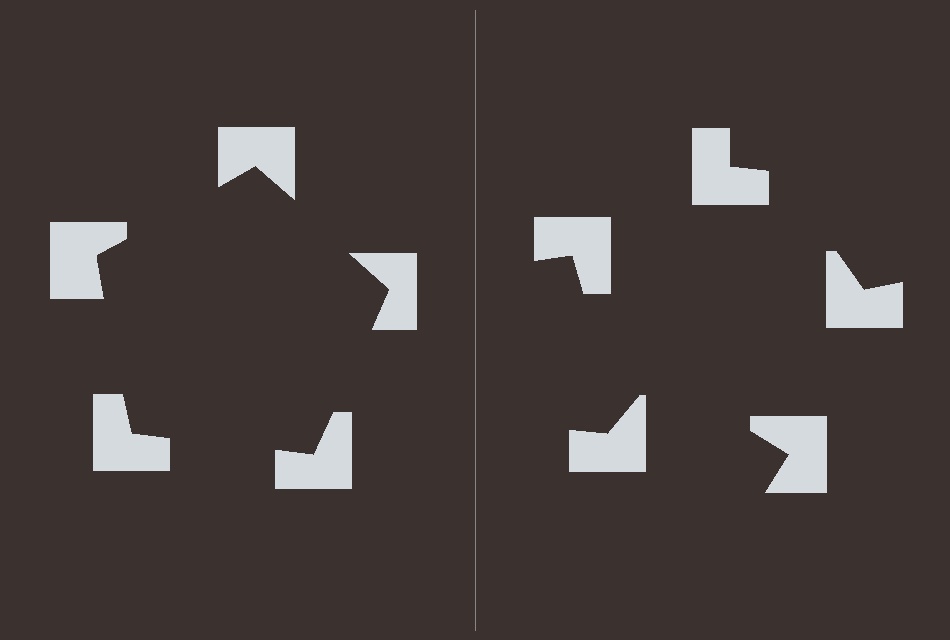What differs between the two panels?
The notched squares are positioned identically on both sides; only the wedge orientations differ. On the left they align to a pentagon; on the right they are misaligned.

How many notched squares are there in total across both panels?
10 — 5 on each side.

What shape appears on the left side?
An illusory pentagon.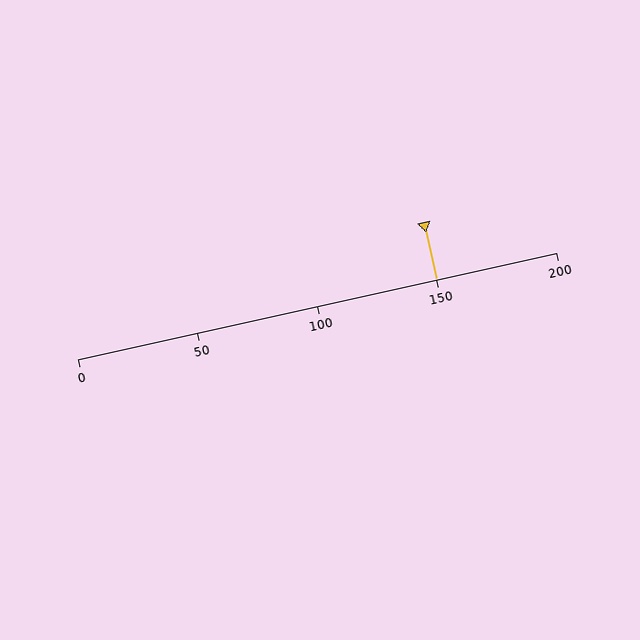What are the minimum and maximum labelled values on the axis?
The axis runs from 0 to 200.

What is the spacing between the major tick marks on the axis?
The major ticks are spaced 50 apart.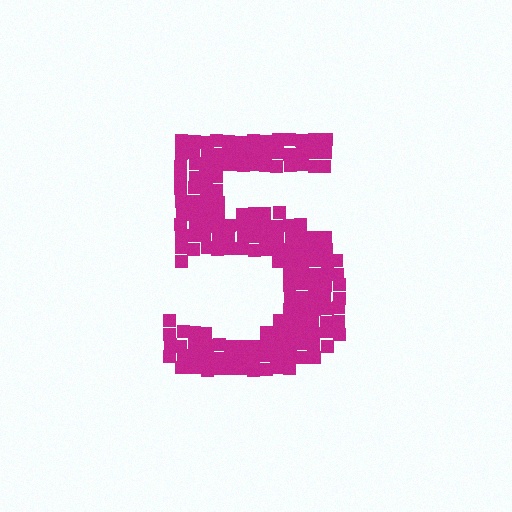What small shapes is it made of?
It is made of small squares.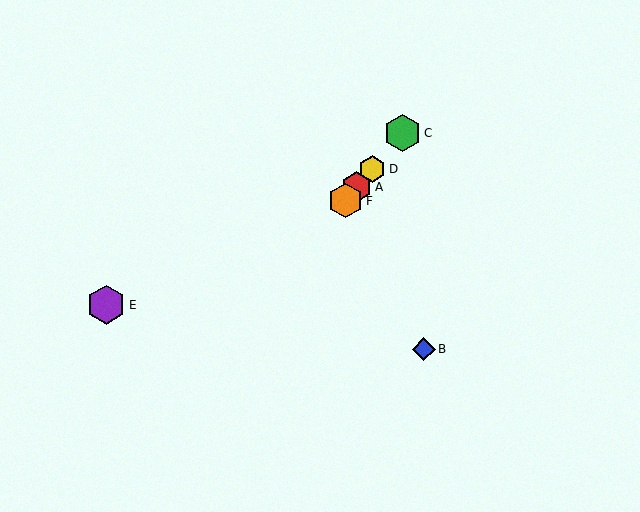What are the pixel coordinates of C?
Object C is at (403, 133).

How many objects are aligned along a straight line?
4 objects (A, C, D, F) are aligned along a straight line.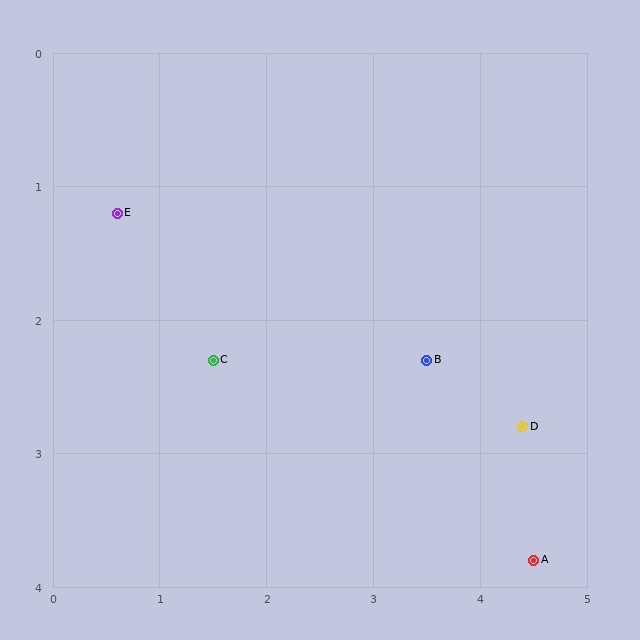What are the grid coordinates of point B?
Point B is at approximately (3.5, 2.3).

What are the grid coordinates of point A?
Point A is at approximately (4.5, 3.8).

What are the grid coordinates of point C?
Point C is at approximately (1.5, 2.3).